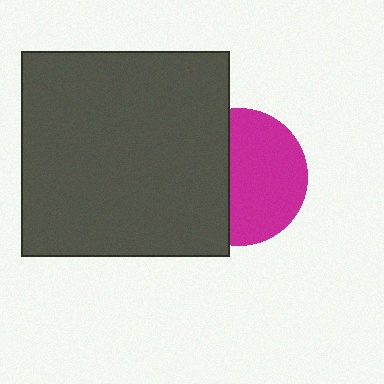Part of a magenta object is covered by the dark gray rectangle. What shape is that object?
It is a circle.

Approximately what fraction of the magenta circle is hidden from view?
Roughly 41% of the magenta circle is hidden behind the dark gray rectangle.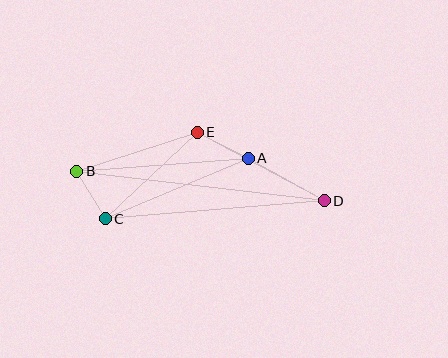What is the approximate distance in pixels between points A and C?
The distance between A and C is approximately 155 pixels.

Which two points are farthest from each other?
Points B and D are farthest from each other.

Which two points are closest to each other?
Points B and C are closest to each other.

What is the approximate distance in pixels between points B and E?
The distance between B and E is approximately 127 pixels.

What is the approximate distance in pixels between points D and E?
The distance between D and E is approximately 144 pixels.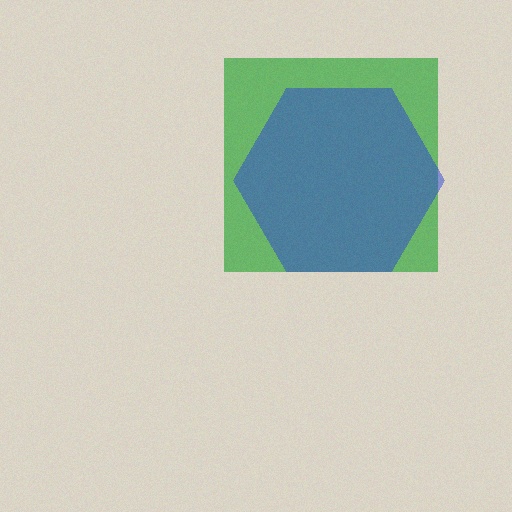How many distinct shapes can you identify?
There are 2 distinct shapes: a green square, a blue hexagon.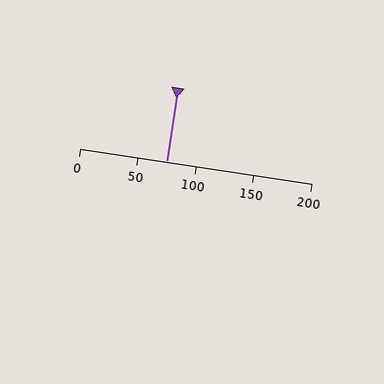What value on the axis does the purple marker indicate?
The marker indicates approximately 75.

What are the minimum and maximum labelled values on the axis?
The axis runs from 0 to 200.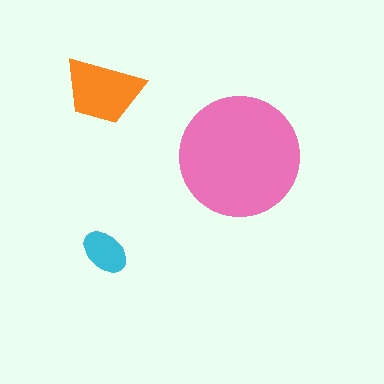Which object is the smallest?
The cyan ellipse.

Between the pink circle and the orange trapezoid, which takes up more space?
The pink circle.